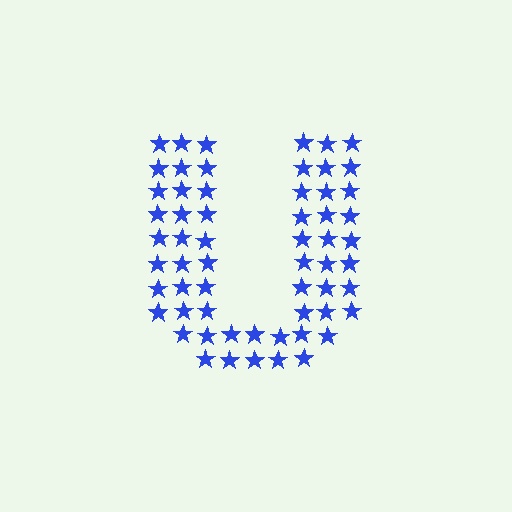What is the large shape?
The large shape is the letter U.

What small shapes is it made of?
It is made of small stars.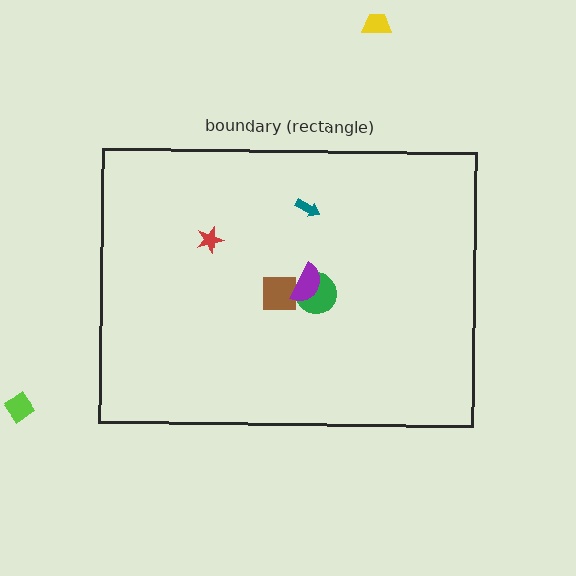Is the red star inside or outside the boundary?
Inside.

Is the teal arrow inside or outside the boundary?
Inside.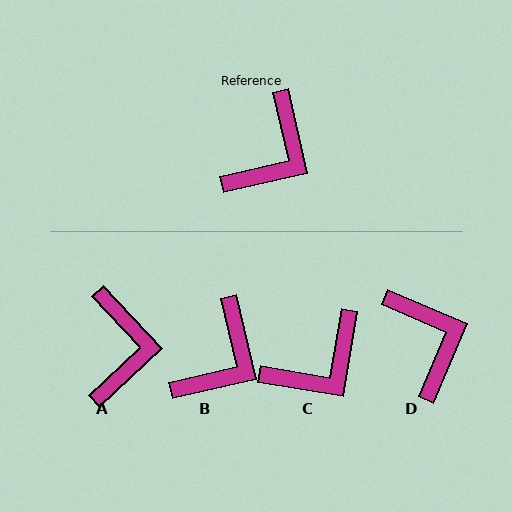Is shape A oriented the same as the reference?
No, it is off by about 30 degrees.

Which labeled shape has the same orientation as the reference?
B.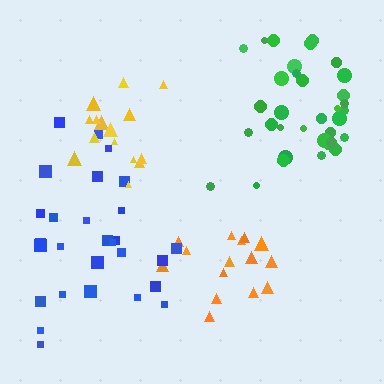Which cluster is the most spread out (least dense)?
Blue.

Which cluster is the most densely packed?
Green.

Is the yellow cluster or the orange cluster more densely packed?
Yellow.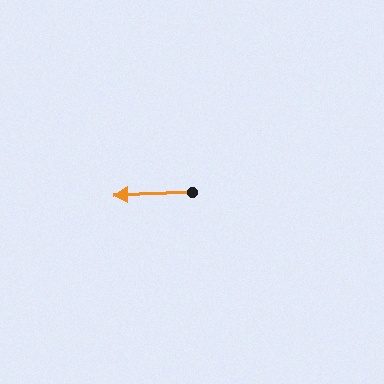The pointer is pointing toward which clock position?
Roughly 9 o'clock.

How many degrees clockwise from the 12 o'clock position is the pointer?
Approximately 268 degrees.